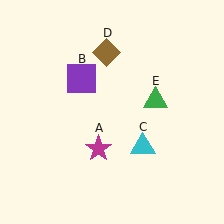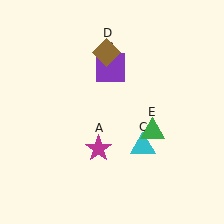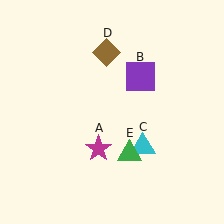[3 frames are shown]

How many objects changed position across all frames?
2 objects changed position: purple square (object B), green triangle (object E).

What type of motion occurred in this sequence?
The purple square (object B), green triangle (object E) rotated clockwise around the center of the scene.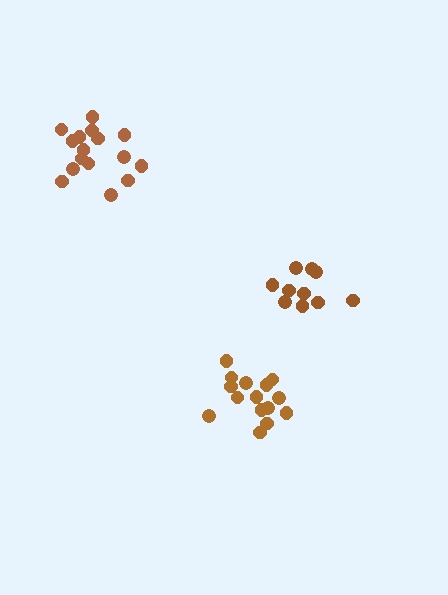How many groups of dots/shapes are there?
There are 3 groups.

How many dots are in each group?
Group 1: 10 dots, Group 2: 16 dots, Group 3: 15 dots (41 total).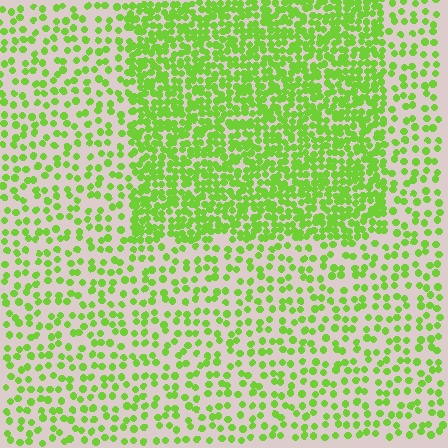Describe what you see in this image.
The image contains small lime elements arranged at two different densities. A rectangle-shaped region is visible where the elements are more densely packed than the surrounding area.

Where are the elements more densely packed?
The elements are more densely packed inside the rectangle boundary.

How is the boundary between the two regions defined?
The boundary is defined by a change in element density (approximately 2.3x ratio). All elements are the same color, size, and shape.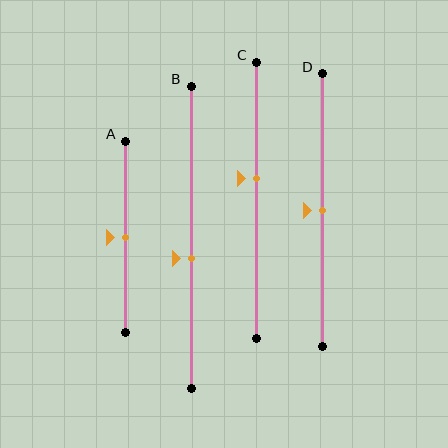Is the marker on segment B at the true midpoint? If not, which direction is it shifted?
No, the marker on segment B is shifted downward by about 7% of the segment length.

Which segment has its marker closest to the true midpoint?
Segment A has its marker closest to the true midpoint.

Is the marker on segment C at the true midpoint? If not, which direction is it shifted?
No, the marker on segment C is shifted upward by about 8% of the segment length.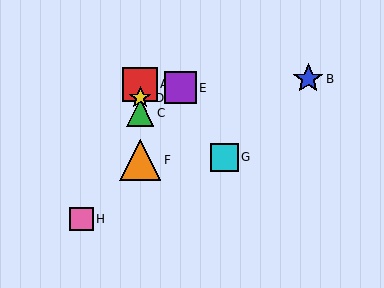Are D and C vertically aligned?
Yes, both are at x≈140.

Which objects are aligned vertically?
Objects A, C, D, F are aligned vertically.